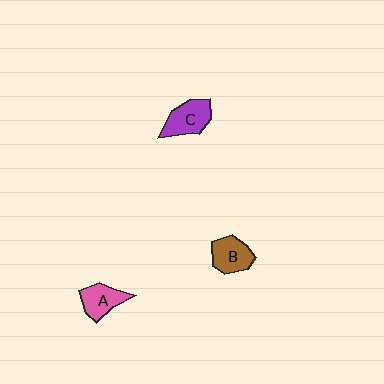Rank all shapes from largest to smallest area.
From largest to smallest: C (purple), B (brown), A (pink).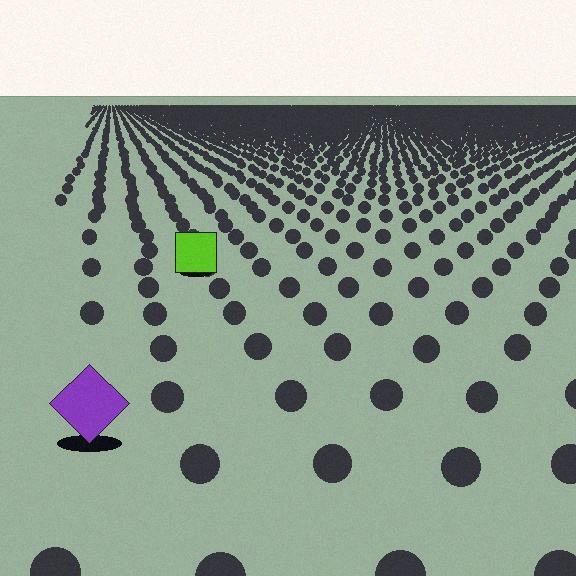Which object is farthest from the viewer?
The lime square is farthest from the viewer. It appears smaller and the ground texture around it is denser.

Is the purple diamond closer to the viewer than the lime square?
Yes. The purple diamond is closer — you can tell from the texture gradient: the ground texture is coarser near it.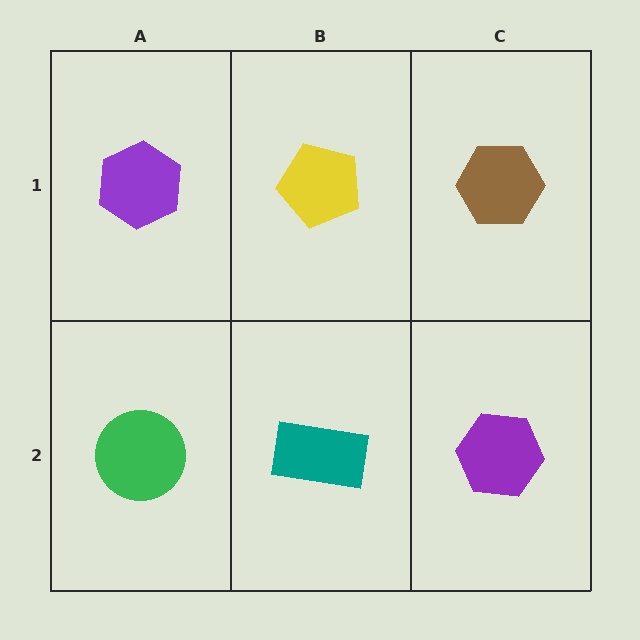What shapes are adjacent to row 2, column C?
A brown hexagon (row 1, column C), a teal rectangle (row 2, column B).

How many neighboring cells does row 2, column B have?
3.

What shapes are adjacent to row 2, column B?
A yellow pentagon (row 1, column B), a green circle (row 2, column A), a purple hexagon (row 2, column C).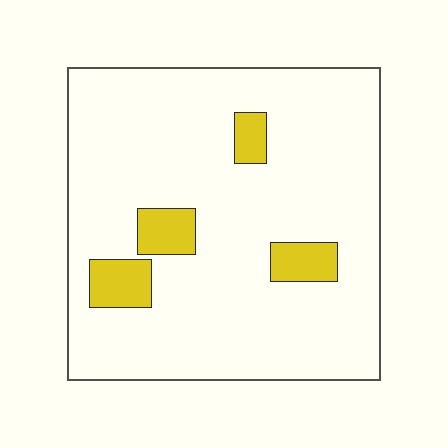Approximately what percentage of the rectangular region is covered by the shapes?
Approximately 10%.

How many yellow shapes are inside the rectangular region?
4.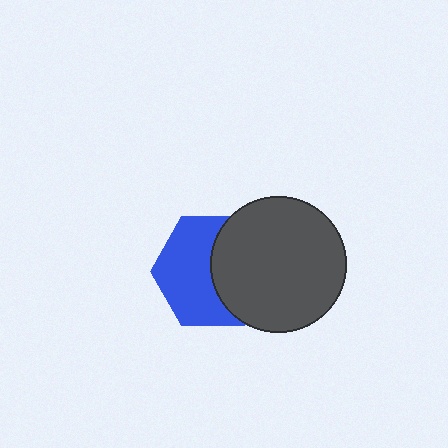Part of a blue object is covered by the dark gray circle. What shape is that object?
It is a hexagon.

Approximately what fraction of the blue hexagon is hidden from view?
Roughly 44% of the blue hexagon is hidden behind the dark gray circle.